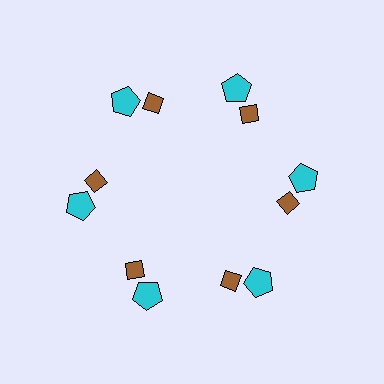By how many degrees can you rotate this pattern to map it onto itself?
The pattern maps onto itself every 60 degrees of rotation.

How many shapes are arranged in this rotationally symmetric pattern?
There are 12 shapes, arranged in 6 groups of 2.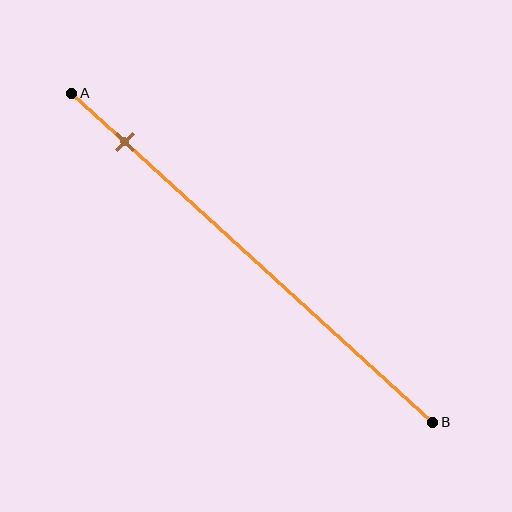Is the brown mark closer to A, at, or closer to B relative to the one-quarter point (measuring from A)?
The brown mark is closer to point A than the one-quarter point of segment AB.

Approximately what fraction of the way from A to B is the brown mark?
The brown mark is approximately 15% of the way from A to B.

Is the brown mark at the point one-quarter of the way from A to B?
No, the mark is at about 15% from A, not at the 25% one-quarter point.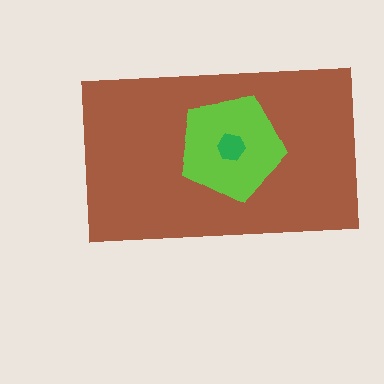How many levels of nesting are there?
3.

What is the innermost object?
The green hexagon.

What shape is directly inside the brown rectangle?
The lime pentagon.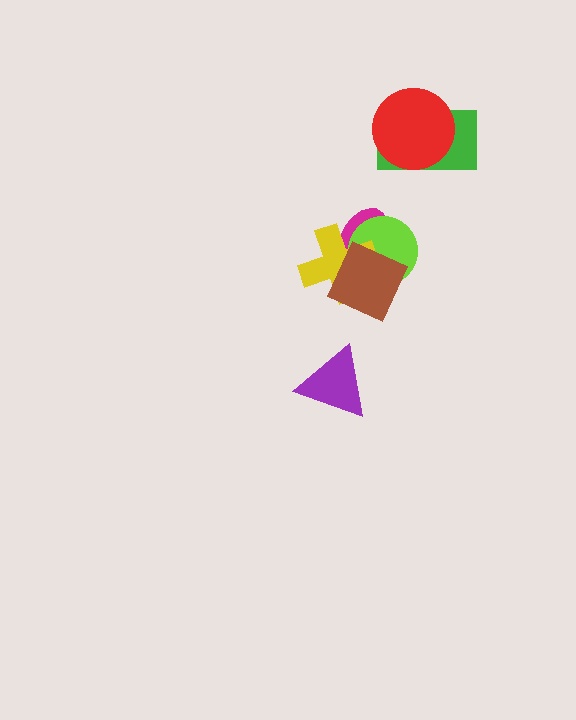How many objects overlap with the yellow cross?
3 objects overlap with the yellow cross.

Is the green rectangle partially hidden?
Yes, it is partially covered by another shape.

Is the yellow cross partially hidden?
Yes, it is partially covered by another shape.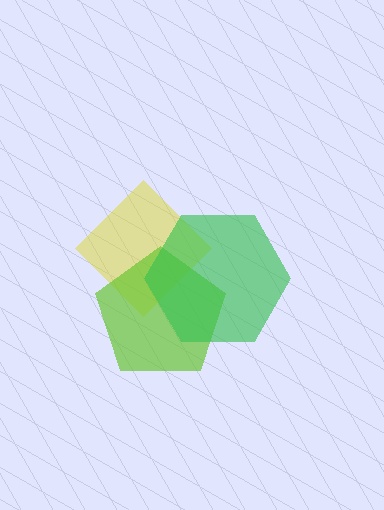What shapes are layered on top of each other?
The layered shapes are: a yellow diamond, a lime pentagon, a green hexagon.